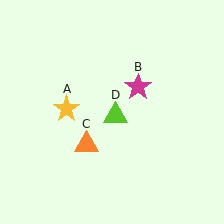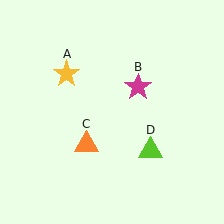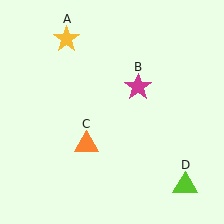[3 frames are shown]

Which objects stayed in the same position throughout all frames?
Magenta star (object B) and orange triangle (object C) remained stationary.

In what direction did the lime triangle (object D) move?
The lime triangle (object D) moved down and to the right.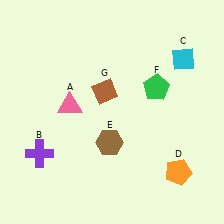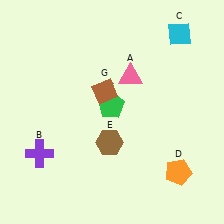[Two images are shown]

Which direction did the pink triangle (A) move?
The pink triangle (A) moved right.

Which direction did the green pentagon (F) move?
The green pentagon (F) moved left.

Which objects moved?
The objects that moved are: the pink triangle (A), the cyan diamond (C), the green pentagon (F).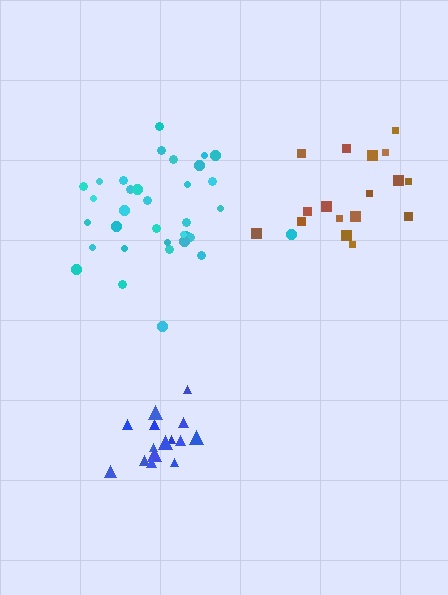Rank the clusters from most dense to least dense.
blue, cyan, brown.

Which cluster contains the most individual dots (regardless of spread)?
Cyan (34).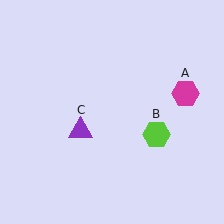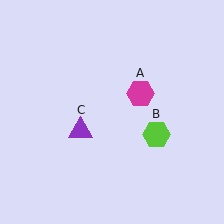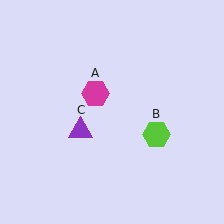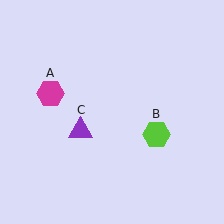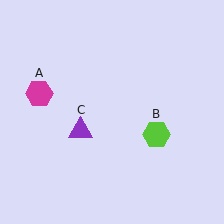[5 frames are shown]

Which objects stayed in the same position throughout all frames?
Lime hexagon (object B) and purple triangle (object C) remained stationary.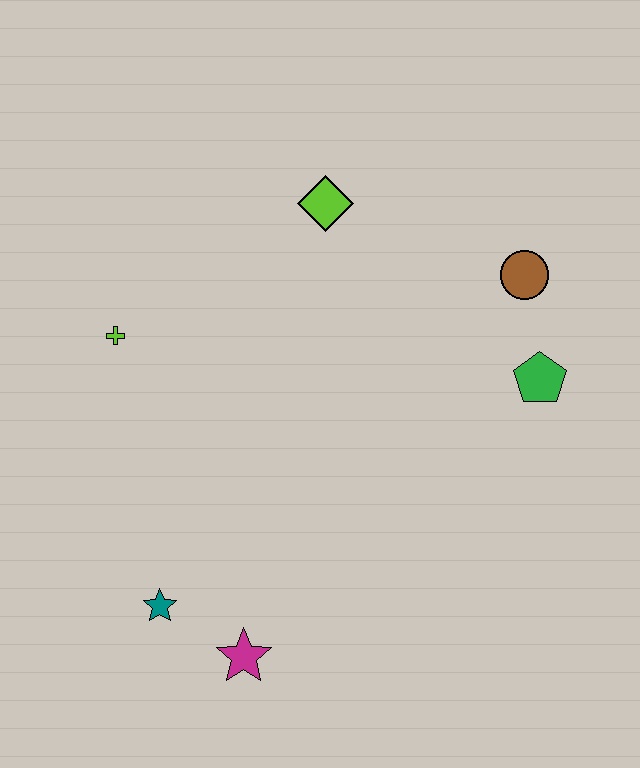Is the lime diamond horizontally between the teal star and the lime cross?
No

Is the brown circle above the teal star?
Yes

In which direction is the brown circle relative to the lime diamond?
The brown circle is to the right of the lime diamond.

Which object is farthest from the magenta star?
The brown circle is farthest from the magenta star.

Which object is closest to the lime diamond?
The brown circle is closest to the lime diamond.